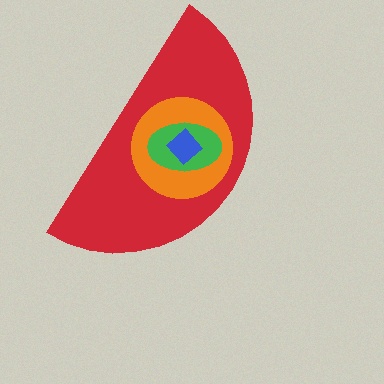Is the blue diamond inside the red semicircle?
Yes.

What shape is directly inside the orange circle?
The green ellipse.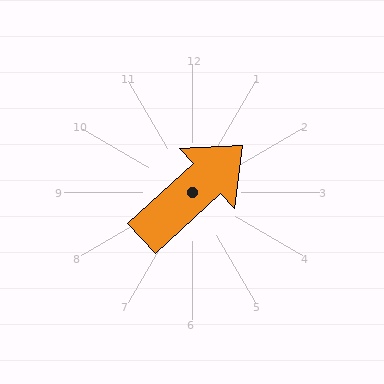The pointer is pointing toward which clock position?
Roughly 2 o'clock.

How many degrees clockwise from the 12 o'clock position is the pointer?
Approximately 47 degrees.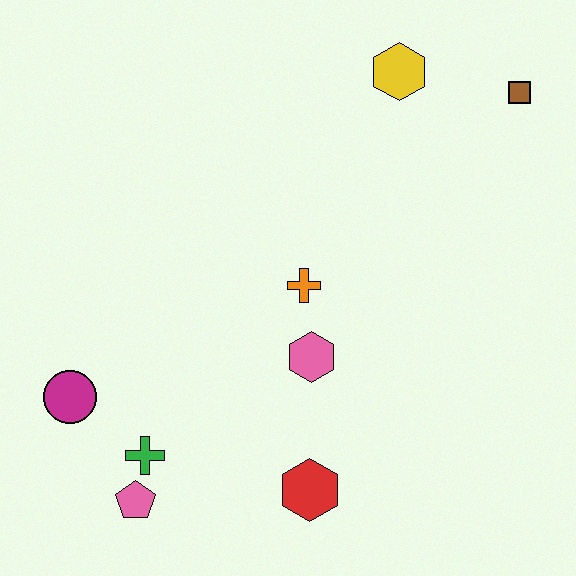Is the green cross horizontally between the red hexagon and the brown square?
No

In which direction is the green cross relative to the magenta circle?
The green cross is to the right of the magenta circle.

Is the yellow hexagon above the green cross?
Yes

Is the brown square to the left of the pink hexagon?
No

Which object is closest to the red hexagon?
The pink hexagon is closest to the red hexagon.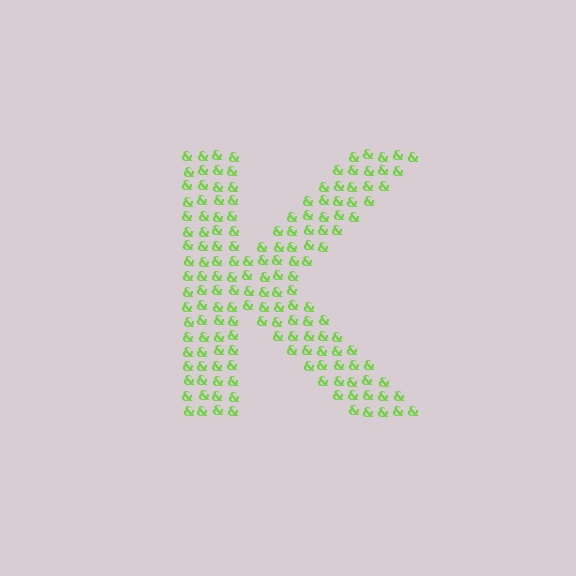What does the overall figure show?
The overall figure shows the letter K.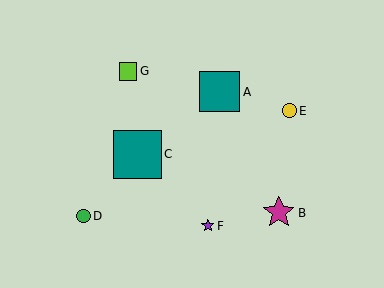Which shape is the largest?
The teal square (labeled C) is the largest.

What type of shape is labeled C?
Shape C is a teal square.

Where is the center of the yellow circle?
The center of the yellow circle is at (290, 111).